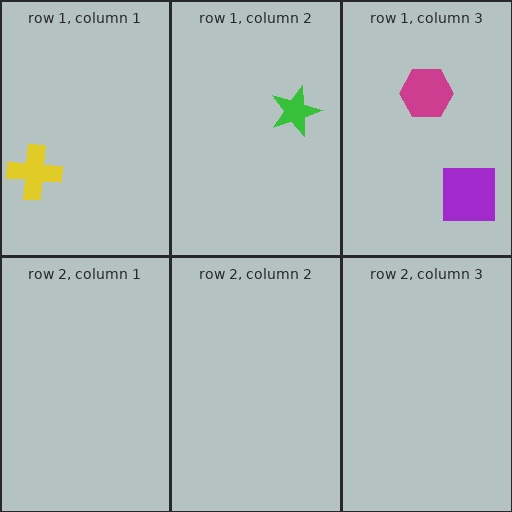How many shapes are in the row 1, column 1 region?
1.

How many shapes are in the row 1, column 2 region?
1.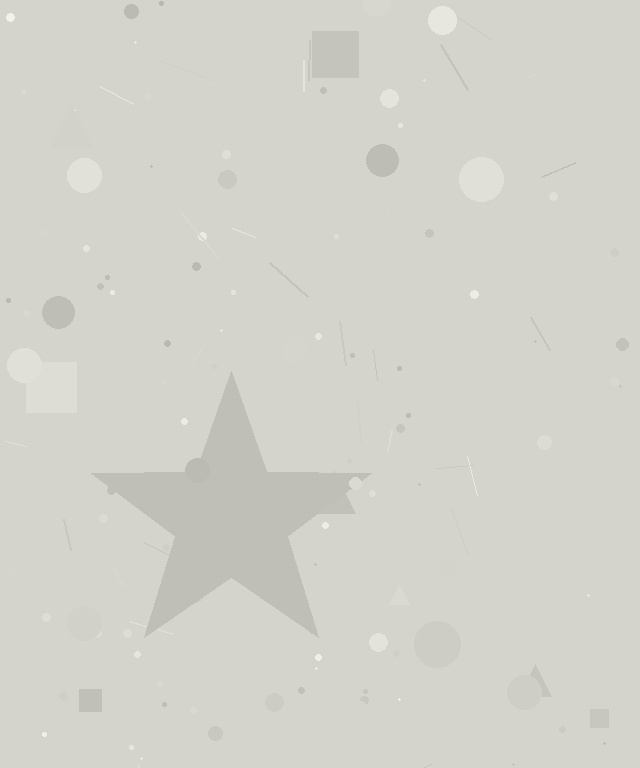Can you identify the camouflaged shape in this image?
The camouflaged shape is a star.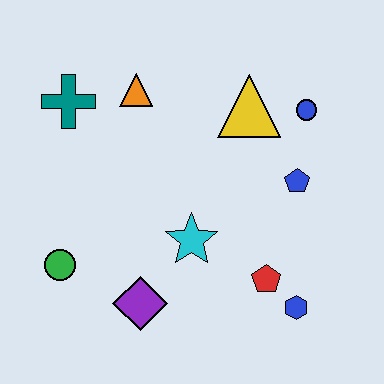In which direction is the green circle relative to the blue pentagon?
The green circle is to the left of the blue pentagon.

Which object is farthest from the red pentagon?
The teal cross is farthest from the red pentagon.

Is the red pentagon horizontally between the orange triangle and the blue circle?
Yes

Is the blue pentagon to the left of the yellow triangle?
No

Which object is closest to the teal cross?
The orange triangle is closest to the teal cross.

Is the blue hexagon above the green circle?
No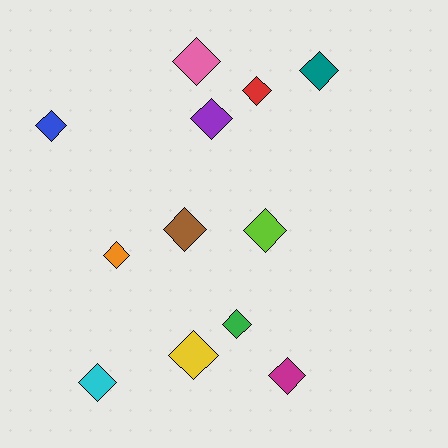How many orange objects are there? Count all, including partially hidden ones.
There is 1 orange object.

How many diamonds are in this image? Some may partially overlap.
There are 12 diamonds.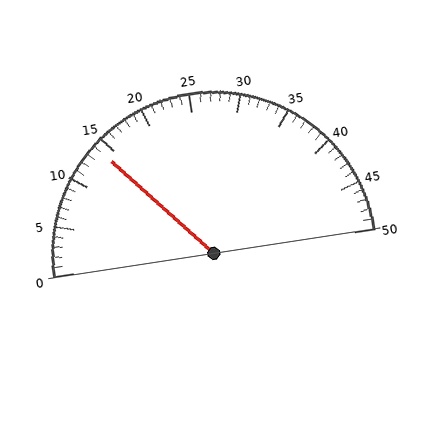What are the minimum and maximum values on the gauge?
The gauge ranges from 0 to 50.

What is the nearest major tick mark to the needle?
The nearest major tick mark is 15.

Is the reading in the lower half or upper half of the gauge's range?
The reading is in the lower half of the range (0 to 50).